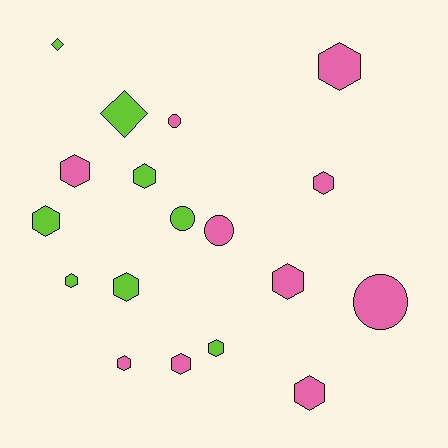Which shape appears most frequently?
Hexagon, with 12 objects.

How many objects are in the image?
There are 18 objects.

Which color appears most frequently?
Pink, with 10 objects.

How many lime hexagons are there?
There are 5 lime hexagons.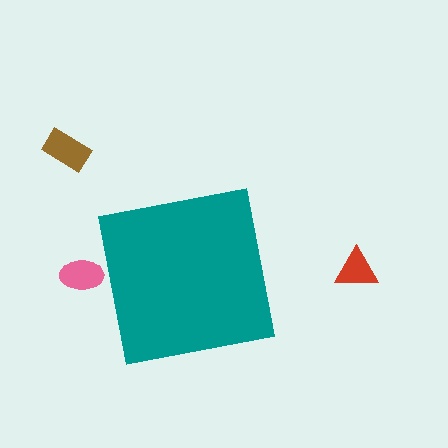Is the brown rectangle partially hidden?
No, the brown rectangle is fully visible.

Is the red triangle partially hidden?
No, the red triangle is fully visible.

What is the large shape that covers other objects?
A teal square.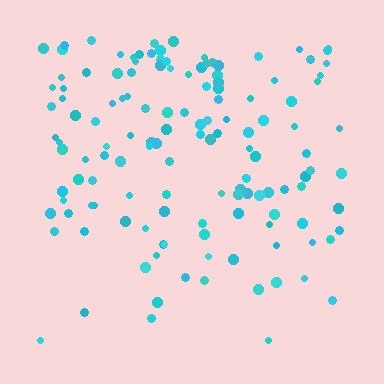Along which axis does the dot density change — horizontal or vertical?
Vertical.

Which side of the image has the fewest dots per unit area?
The bottom.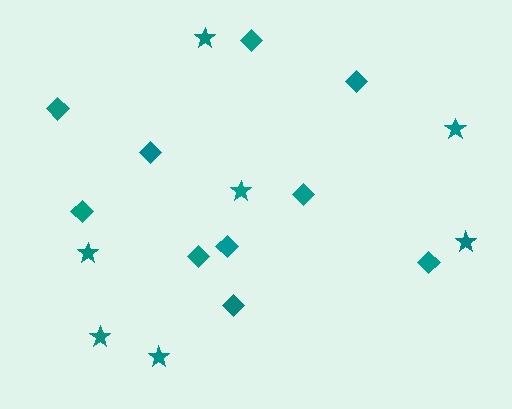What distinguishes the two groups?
There are 2 groups: one group of stars (7) and one group of diamonds (10).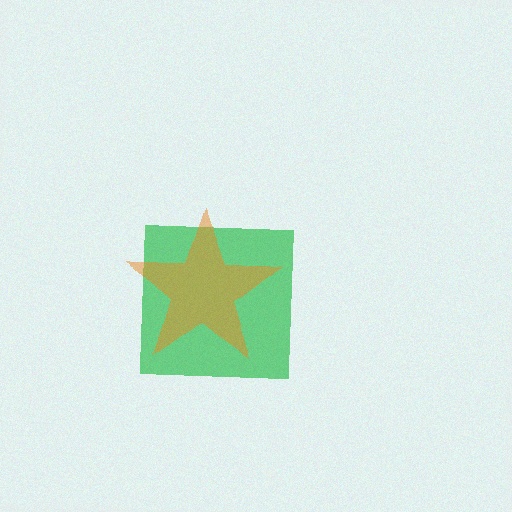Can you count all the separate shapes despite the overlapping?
Yes, there are 2 separate shapes.